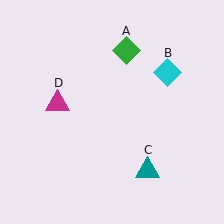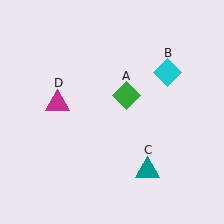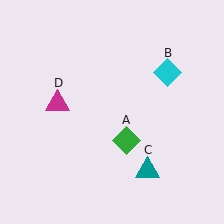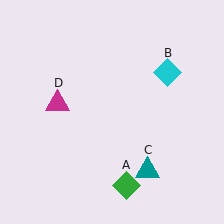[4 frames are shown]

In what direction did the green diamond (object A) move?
The green diamond (object A) moved down.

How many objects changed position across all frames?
1 object changed position: green diamond (object A).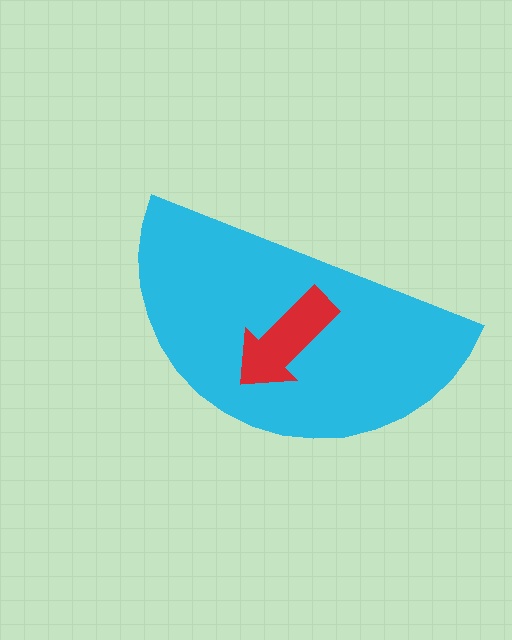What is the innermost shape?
The red arrow.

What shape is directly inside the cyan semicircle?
The red arrow.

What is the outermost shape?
The cyan semicircle.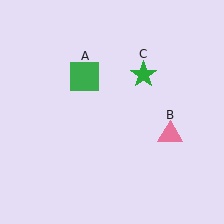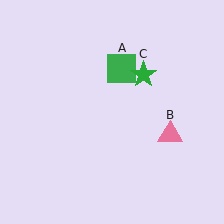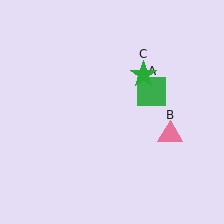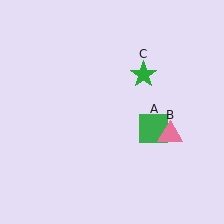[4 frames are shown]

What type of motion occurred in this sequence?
The green square (object A) rotated clockwise around the center of the scene.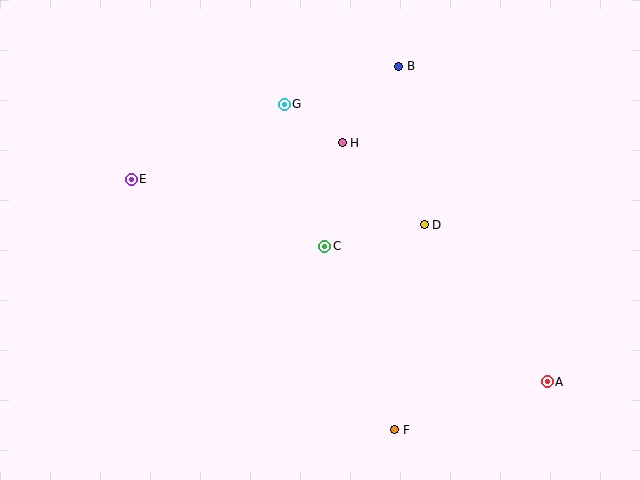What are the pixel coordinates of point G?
Point G is at (284, 104).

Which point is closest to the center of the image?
Point C at (325, 246) is closest to the center.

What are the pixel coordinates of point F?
Point F is at (395, 430).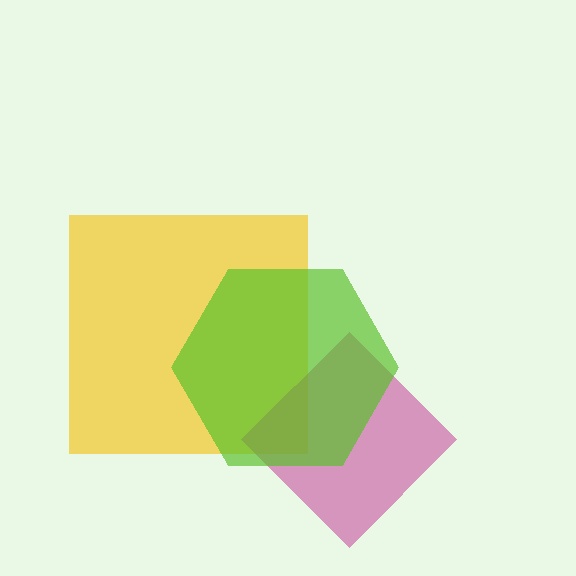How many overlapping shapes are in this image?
There are 3 overlapping shapes in the image.